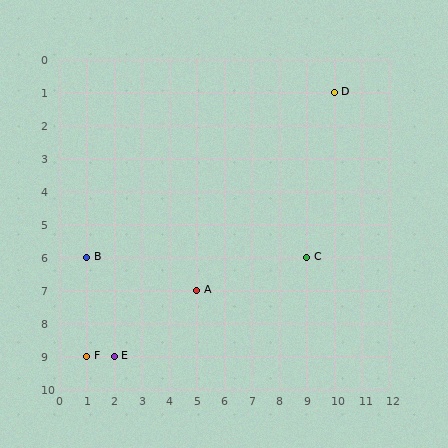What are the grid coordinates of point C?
Point C is at grid coordinates (9, 6).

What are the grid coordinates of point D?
Point D is at grid coordinates (10, 1).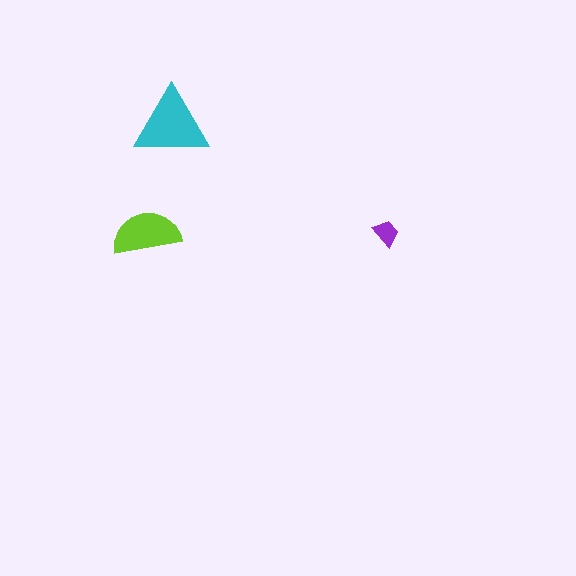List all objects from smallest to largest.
The purple trapezoid, the lime semicircle, the cyan triangle.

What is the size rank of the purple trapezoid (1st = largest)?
3rd.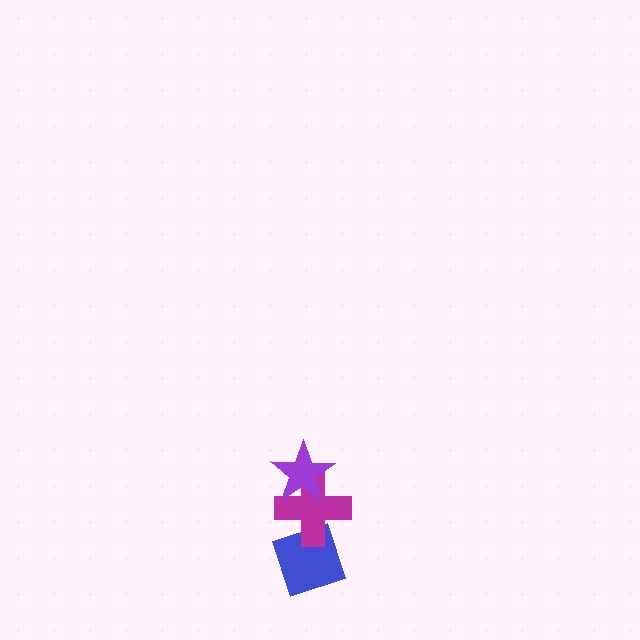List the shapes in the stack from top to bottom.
From top to bottom: the purple star, the magenta cross, the blue diamond.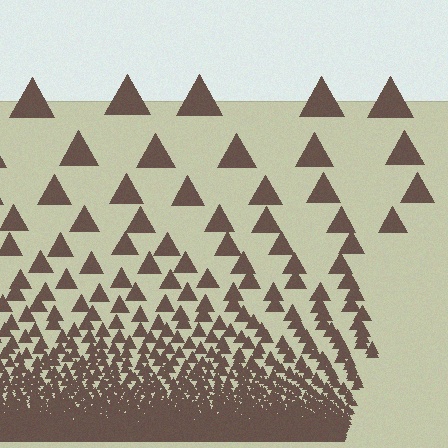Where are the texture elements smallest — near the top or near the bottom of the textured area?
Near the bottom.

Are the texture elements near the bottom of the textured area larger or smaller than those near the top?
Smaller. The gradient is inverted — elements near the bottom are smaller and denser.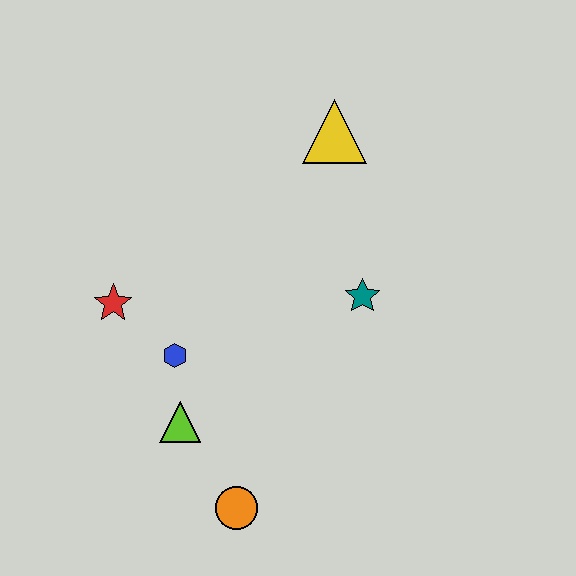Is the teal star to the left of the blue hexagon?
No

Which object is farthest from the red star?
The yellow triangle is farthest from the red star.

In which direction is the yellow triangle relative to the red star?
The yellow triangle is to the right of the red star.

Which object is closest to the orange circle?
The lime triangle is closest to the orange circle.